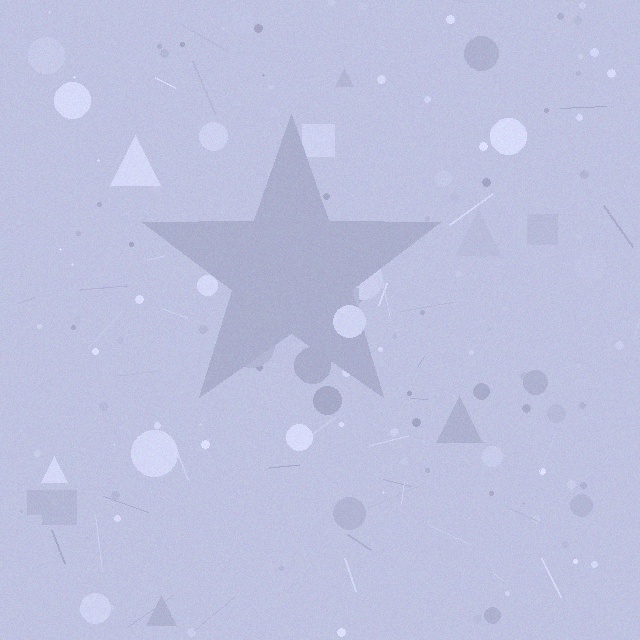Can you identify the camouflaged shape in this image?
The camouflaged shape is a star.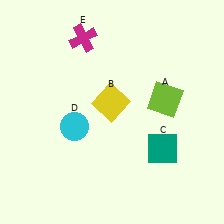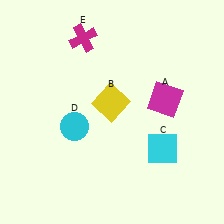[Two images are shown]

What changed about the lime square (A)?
In Image 1, A is lime. In Image 2, it changed to magenta.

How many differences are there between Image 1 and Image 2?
There are 2 differences between the two images.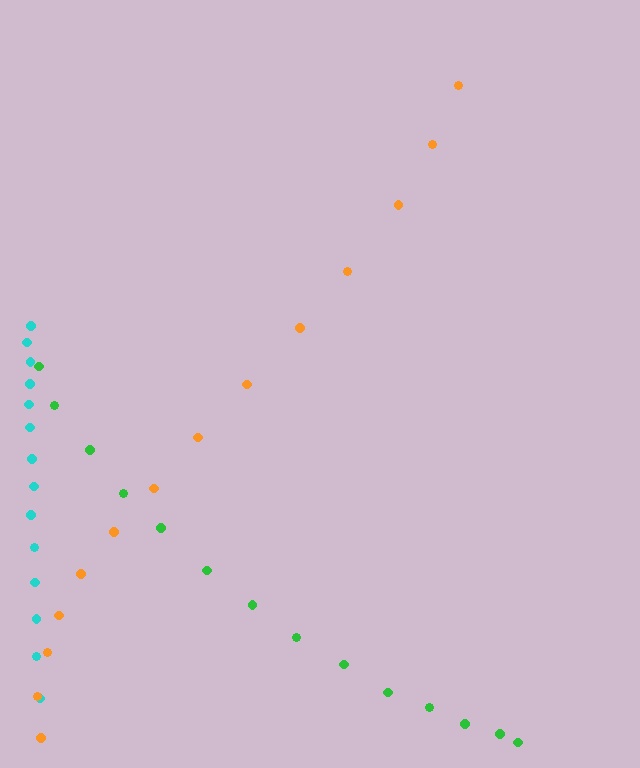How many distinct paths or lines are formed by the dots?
There are 3 distinct paths.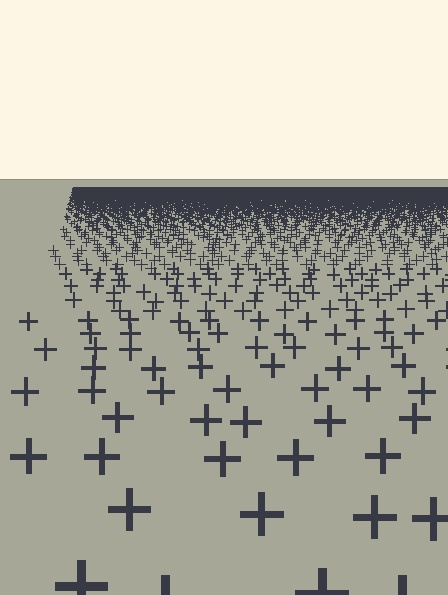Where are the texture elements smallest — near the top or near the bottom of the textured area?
Near the top.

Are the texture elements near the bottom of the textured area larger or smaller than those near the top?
Larger. Near the bottom, elements are closer to the viewer and appear at a bigger on-screen size.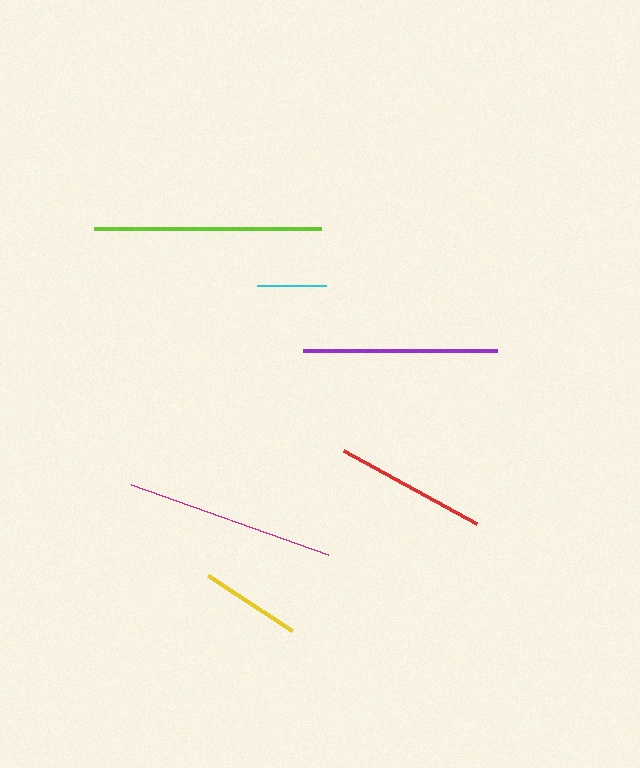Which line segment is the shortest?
The cyan line is the shortest at approximately 69 pixels.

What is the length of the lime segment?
The lime segment is approximately 227 pixels long.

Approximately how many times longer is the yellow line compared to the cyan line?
The yellow line is approximately 1.5 times the length of the cyan line.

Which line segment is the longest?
The lime line is the longest at approximately 227 pixels.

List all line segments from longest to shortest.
From longest to shortest: lime, magenta, purple, red, yellow, cyan.